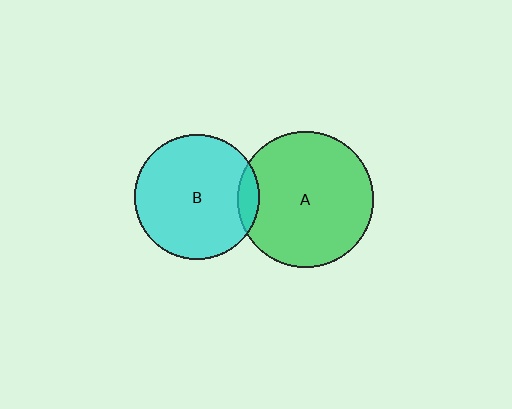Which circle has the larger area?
Circle A (green).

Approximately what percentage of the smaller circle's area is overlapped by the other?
Approximately 10%.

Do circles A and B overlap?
Yes.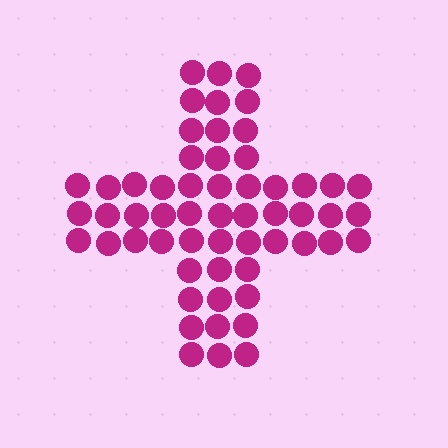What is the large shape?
The large shape is a cross.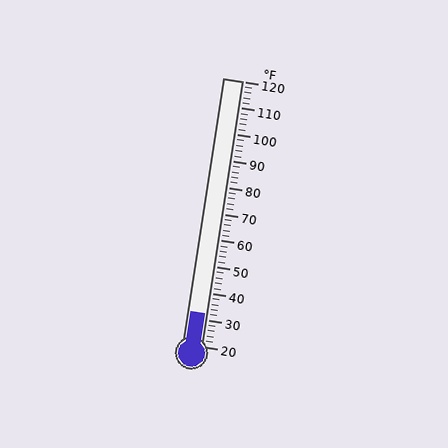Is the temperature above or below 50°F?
The temperature is below 50°F.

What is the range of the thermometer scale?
The thermometer scale ranges from 20°F to 120°F.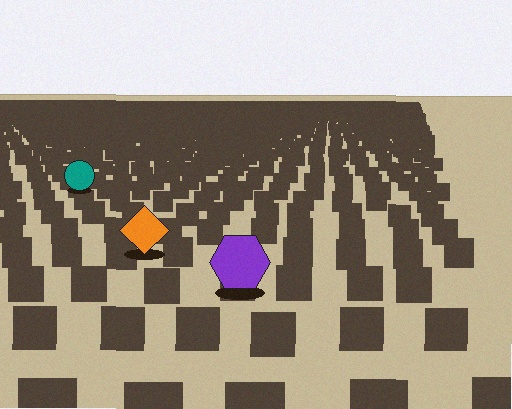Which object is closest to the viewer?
The purple hexagon is closest. The texture marks near it are larger and more spread out.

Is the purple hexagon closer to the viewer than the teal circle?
Yes. The purple hexagon is closer — you can tell from the texture gradient: the ground texture is coarser near it.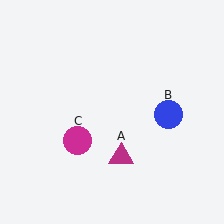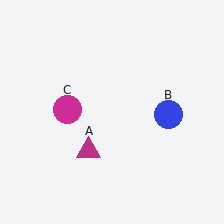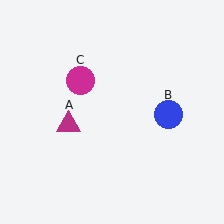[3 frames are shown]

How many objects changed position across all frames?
2 objects changed position: magenta triangle (object A), magenta circle (object C).